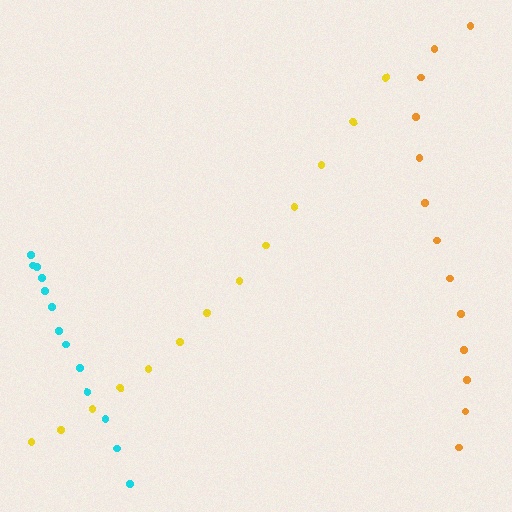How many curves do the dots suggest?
There are 3 distinct paths.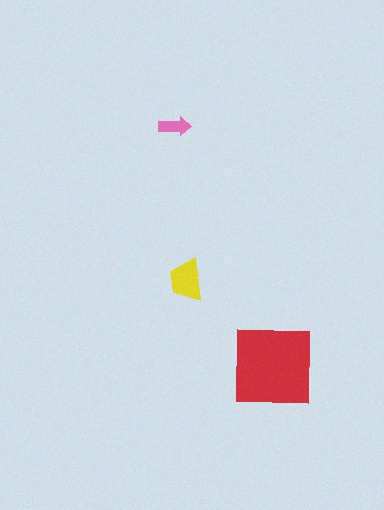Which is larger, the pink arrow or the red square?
The red square.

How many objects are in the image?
There are 3 objects in the image.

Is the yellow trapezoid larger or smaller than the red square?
Smaller.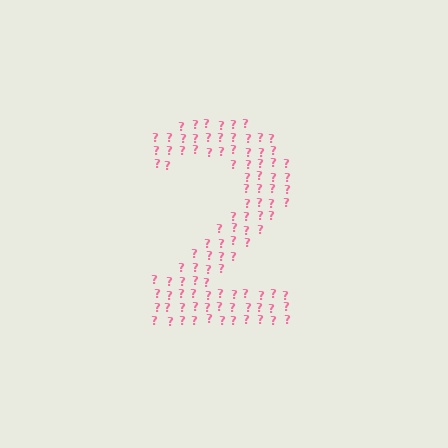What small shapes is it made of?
It is made of small question marks.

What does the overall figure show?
The overall figure shows the digit 2.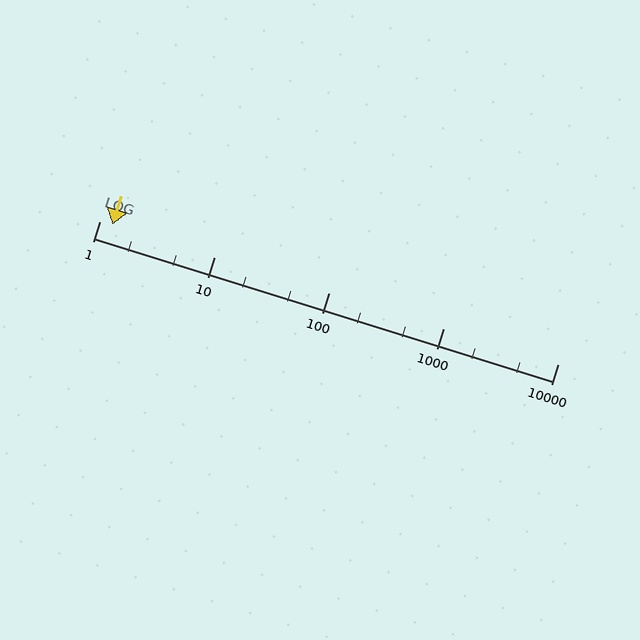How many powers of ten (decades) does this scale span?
The scale spans 4 decades, from 1 to 10000.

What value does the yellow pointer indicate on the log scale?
The pointer indicates approximately 1.3.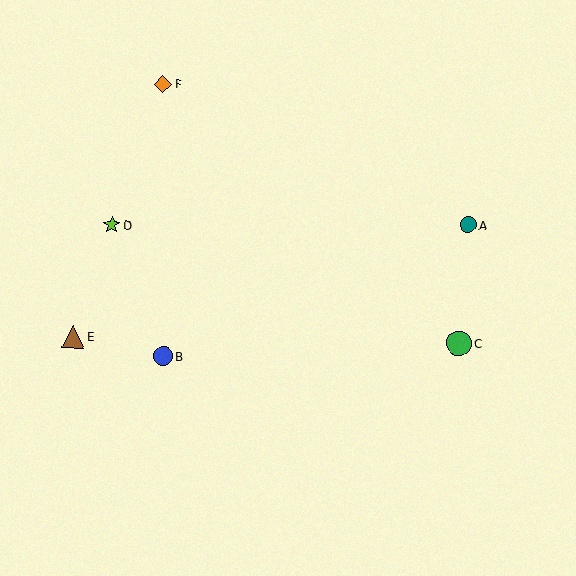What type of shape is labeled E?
Shape E is a brown triangle.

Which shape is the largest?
The green circle (labeled C) is the largest.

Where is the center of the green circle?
The center of the green circle is at (459, 343).